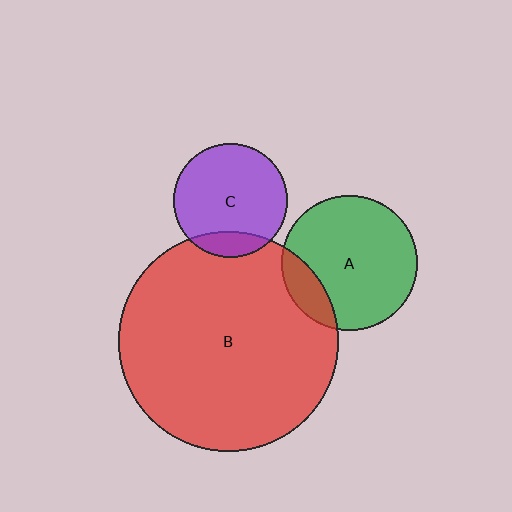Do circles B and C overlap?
Yes.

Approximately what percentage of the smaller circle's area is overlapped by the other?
Approximately 15%.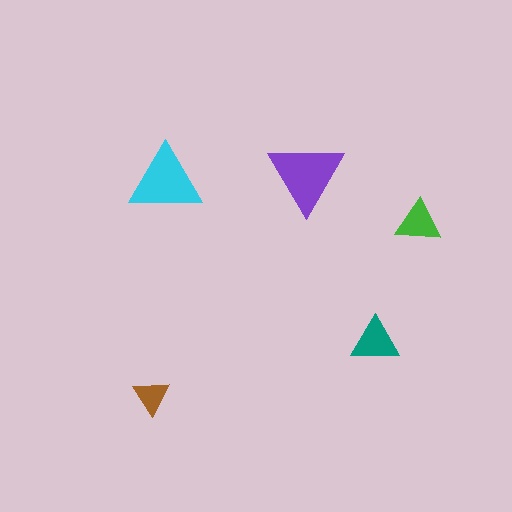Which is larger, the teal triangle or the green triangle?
The teal one.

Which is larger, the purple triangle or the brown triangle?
The purple one.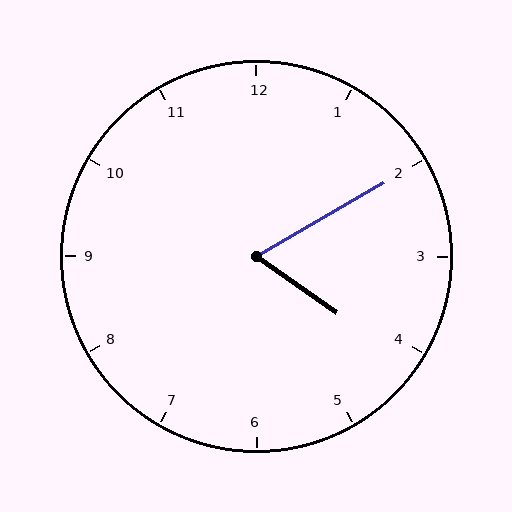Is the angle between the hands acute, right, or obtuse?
It is acute.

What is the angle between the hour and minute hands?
Approximately 65 degrees.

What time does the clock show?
4:10.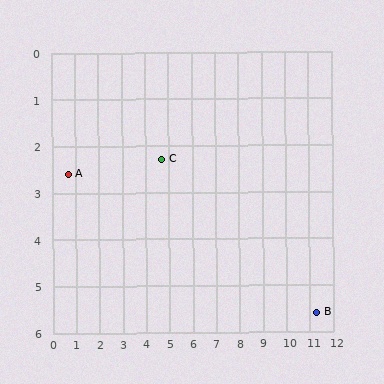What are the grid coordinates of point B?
Point B is at approximately (11.3, 5.6).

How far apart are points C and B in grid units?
Points C and B are about 7.4 grid units apart.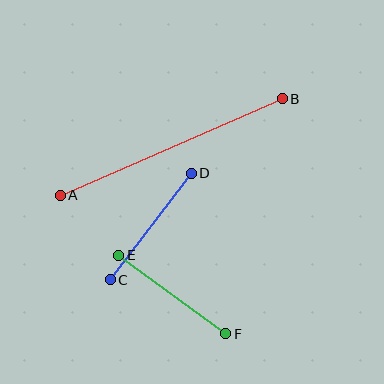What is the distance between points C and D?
The distance is approximately 134 pixels.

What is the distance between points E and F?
The distance is approximately 133 pixels.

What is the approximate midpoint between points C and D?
The midpoint is at approximately (151, 227) pixels.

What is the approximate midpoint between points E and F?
The midpoint is at approximately (172, 294) pixels.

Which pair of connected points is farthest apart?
Points A and B are farthest apart.